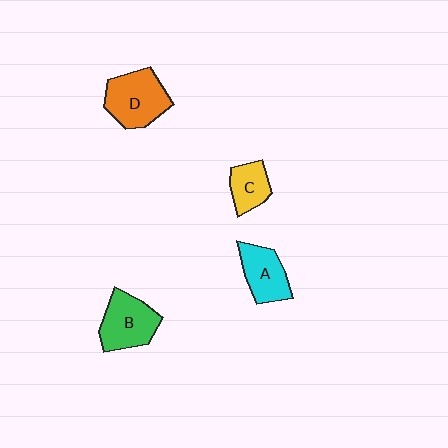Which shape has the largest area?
Shape D (orange).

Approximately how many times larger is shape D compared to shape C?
Approximately 1.8 times.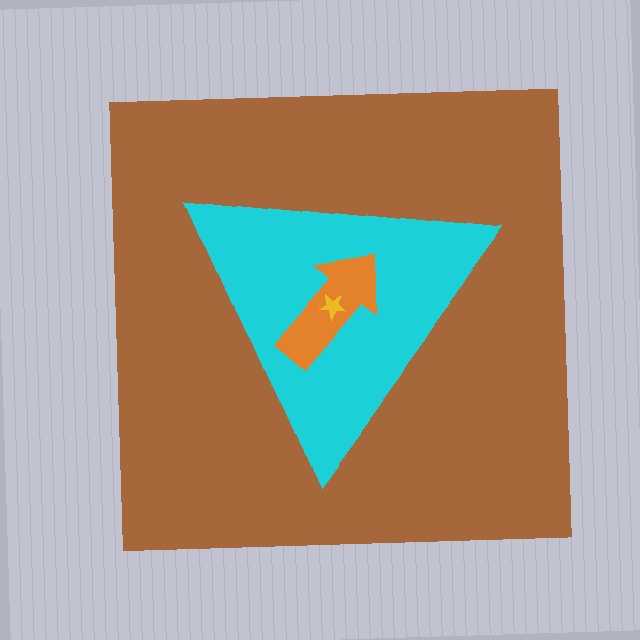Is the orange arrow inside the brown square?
Yes.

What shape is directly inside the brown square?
The cyan triangle.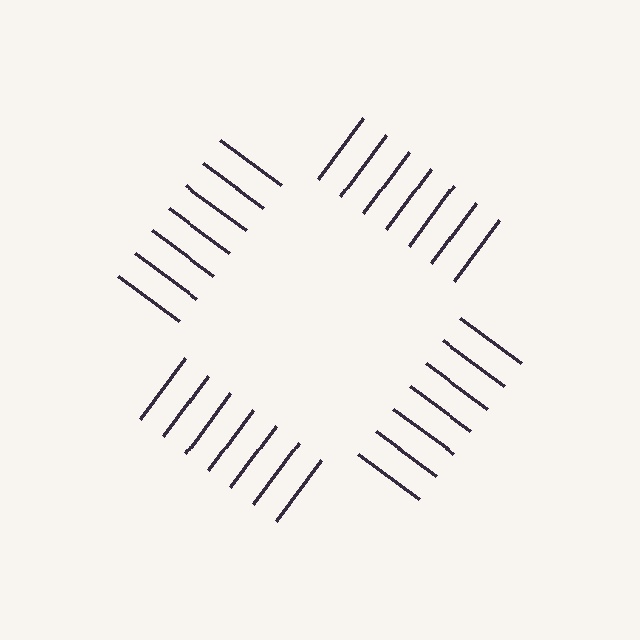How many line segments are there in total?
28 — 7 along each of the 4 edges.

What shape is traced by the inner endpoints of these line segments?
An illusory square — the line segments terminate on its edges but no continuous stroke is drawn.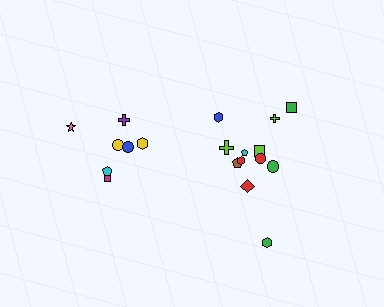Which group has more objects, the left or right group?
The right group.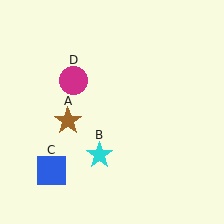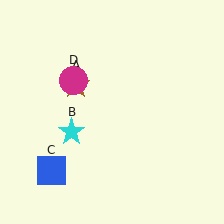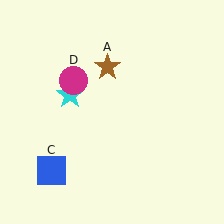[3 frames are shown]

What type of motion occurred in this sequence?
The brown star (object A), cyan star (object B) rotated clockwise around the center of the scene.